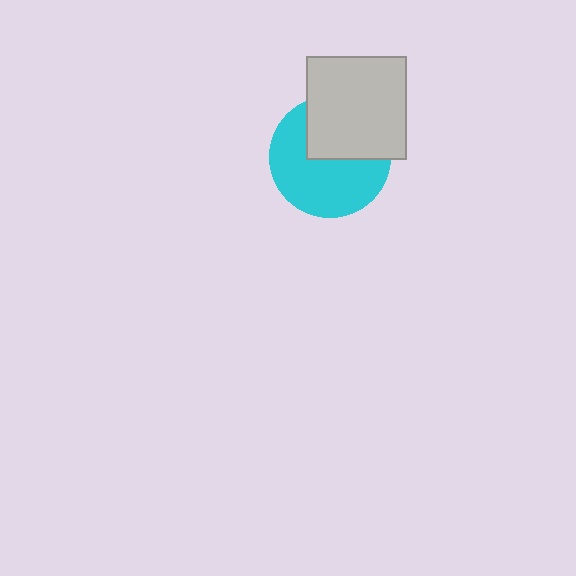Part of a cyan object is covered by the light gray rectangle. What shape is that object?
It is a circle.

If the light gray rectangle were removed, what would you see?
You would see the complete cyan circle.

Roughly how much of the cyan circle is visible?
About half of it is visible (roughly 61%).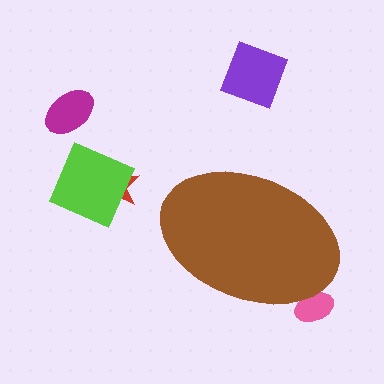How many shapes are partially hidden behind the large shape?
1 shape is partially hidden.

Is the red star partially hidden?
No, the red star is fully visible.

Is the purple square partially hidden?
No, the purple square is fully visible.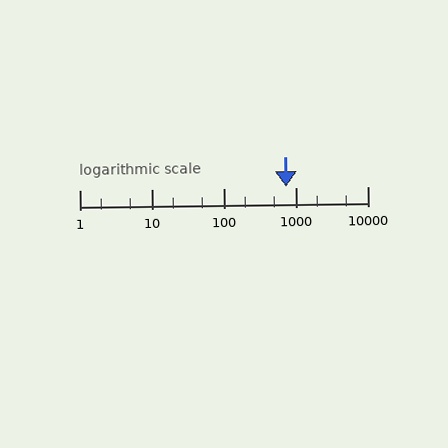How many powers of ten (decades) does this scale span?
The scale spans 4 decades, from 1 to 10000.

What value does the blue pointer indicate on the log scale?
The pointer indicates approximately 740.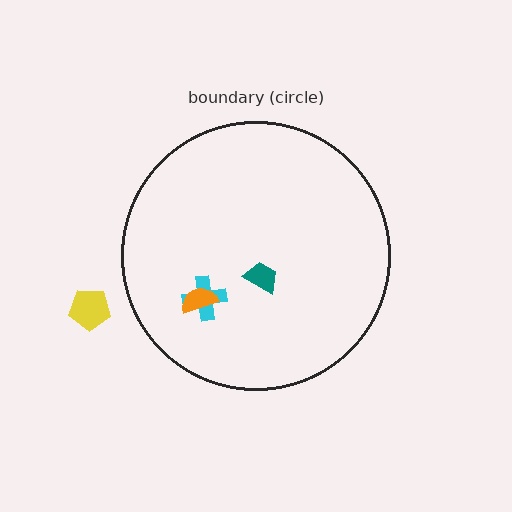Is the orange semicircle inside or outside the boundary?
Inside.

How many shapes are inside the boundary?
3 inside, 1 outside.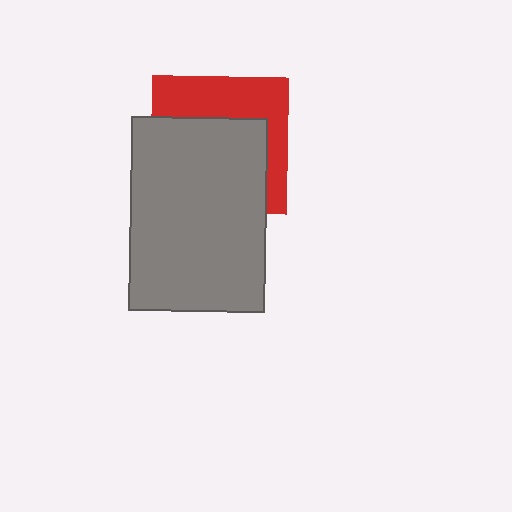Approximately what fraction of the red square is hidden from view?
Roughly 60% of the red square is hidden behind the gray rectangle.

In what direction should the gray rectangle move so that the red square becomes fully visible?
The gray rectangle should move down. That is the shortest direction to clear the overlap and leave the red square fully visible.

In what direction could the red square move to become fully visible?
The red square could move up. That would shift it out from behind the gray rectangle entirely.